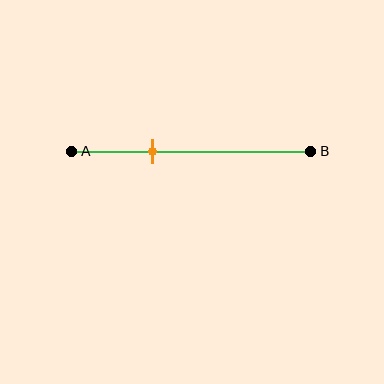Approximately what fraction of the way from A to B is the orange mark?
The orange mark is approximately 35% of the way from A to B.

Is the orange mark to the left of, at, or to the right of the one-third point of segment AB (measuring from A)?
The orange mark is approximately at the one-third point of segment AB.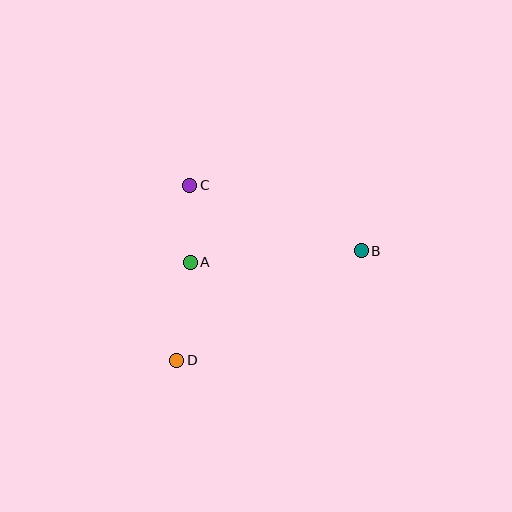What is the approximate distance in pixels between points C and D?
The distance between C and D is approximately 176 pixels.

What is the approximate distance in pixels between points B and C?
The distance between B and C is approximately 184 pixels.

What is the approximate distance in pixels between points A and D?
The distance between A and D is approximately 99 pixels.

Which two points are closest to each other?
Points A and C are closest to each other.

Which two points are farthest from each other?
Points B and D are farthest from each other.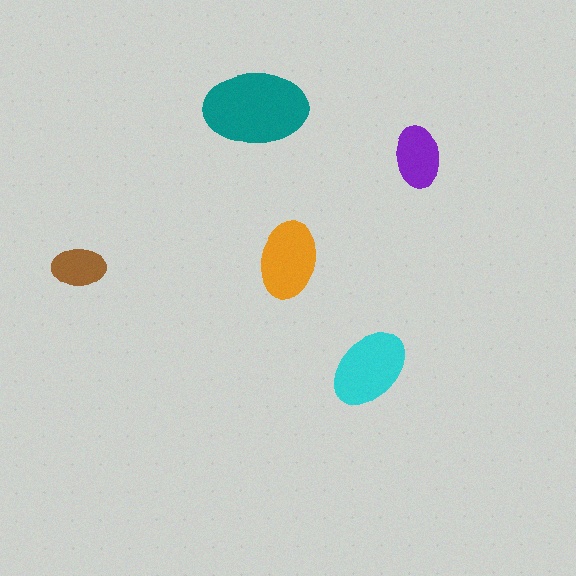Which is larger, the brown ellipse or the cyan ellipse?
The cyan one.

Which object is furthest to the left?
The brown ellipse is leftmost.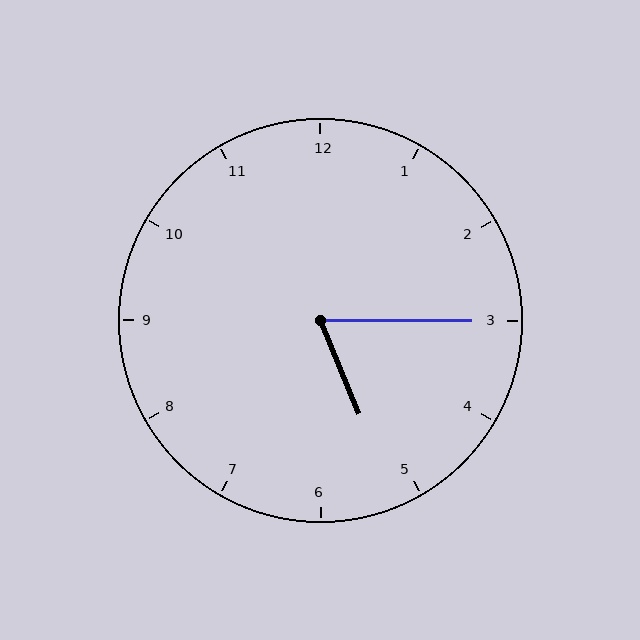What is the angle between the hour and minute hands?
Approximately 68 degrees.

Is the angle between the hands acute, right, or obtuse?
It is acute.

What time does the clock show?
5:15.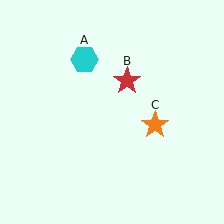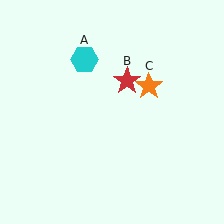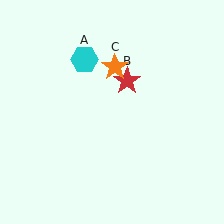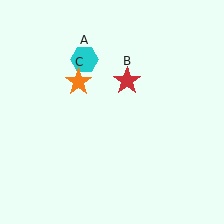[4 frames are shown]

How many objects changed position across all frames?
1 object changed position: orange star (object C).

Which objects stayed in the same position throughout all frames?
Cyan hexagon (object A) and red star (object B) remained stationary.